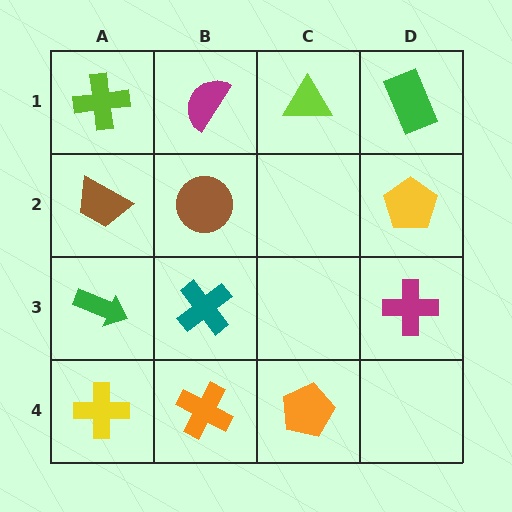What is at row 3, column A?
A green arrow.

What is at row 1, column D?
A green rectangle.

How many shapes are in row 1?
4 shapes.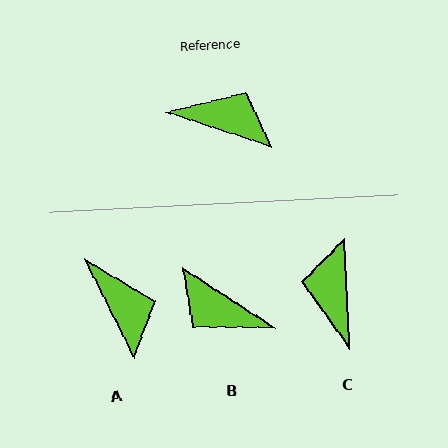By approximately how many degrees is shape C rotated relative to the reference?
Approximately 111 degrees counter-clockwise.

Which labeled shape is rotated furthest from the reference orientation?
B, about 165 degrees away.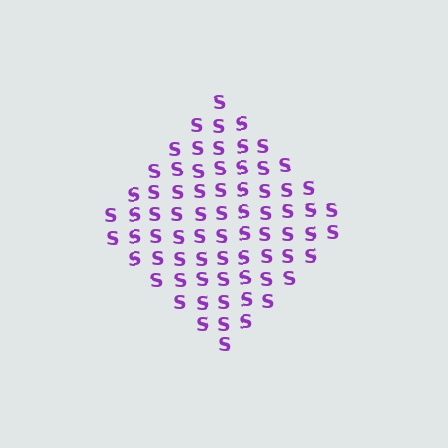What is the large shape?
The large shape is a diamond.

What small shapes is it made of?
It is made of small letter S's.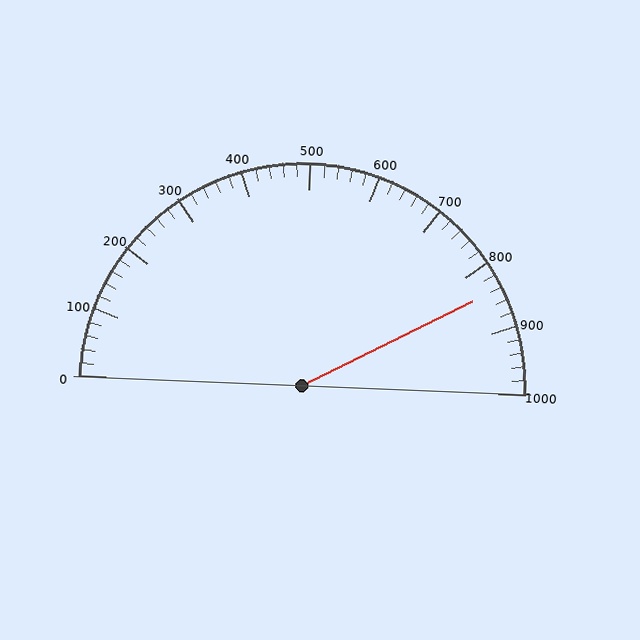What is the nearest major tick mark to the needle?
The nearest major tick mark is 800.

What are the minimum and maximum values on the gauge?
The gauge ranges from 0 to 1000.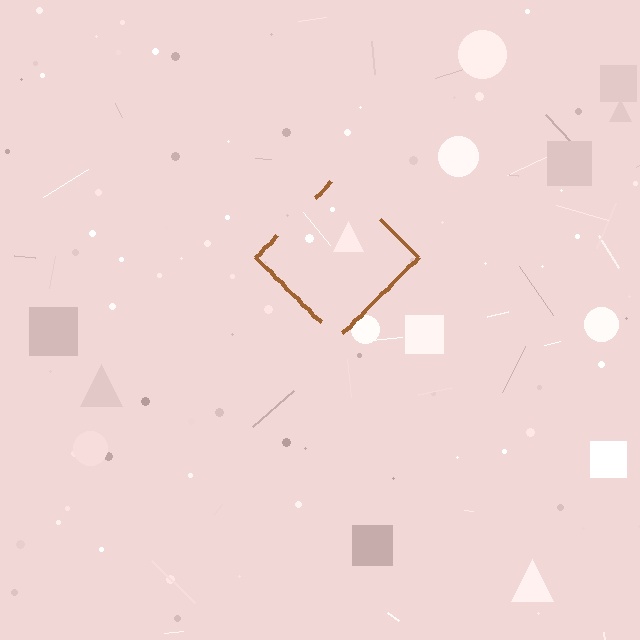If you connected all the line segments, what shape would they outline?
They would outline a diamond.